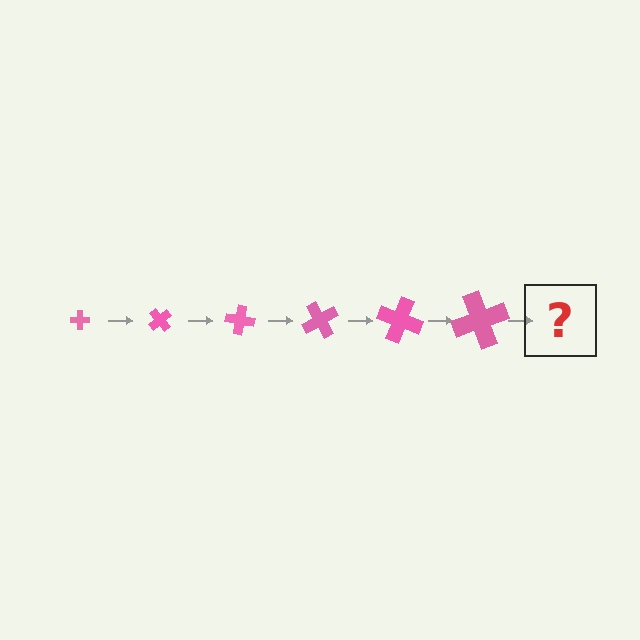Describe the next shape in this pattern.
It should be a cross, larger than the previous one and rotated 300 degrees from the start.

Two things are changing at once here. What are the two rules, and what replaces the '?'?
The two rules are that the cross grows larger each step and it rotates 50 degrees each step. The '?' should be a cross, larger than the previous one and rotated 300 degrees from the start.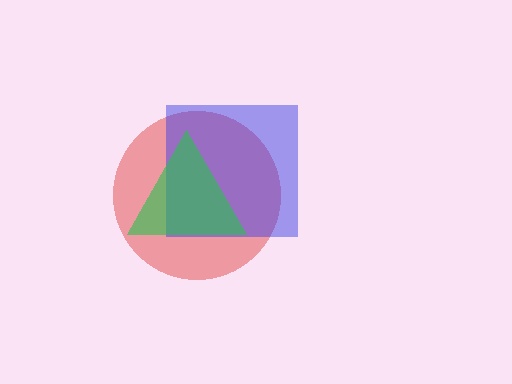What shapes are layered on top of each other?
The layered shapes are: a red circle, a blue square, a green triangle.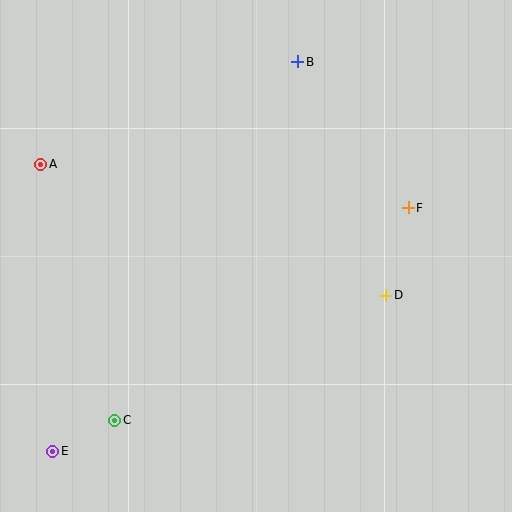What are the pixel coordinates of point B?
Point B is at (298, 62).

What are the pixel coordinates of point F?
Point F is at (408, 208).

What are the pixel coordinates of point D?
Point D is at (386, 295).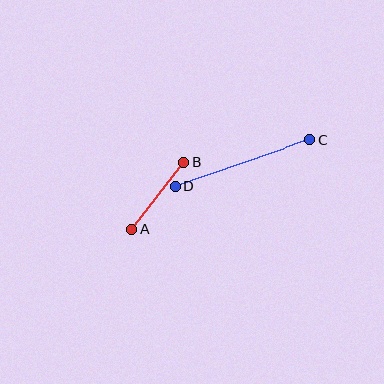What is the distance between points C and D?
The distance is approximately 142 pixels.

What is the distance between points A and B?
The distance is approximately 85 pixels.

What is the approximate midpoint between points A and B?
The midpoint is at approximately (158, 196) pixels.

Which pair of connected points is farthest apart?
Points C and D are farthest apart.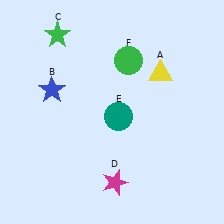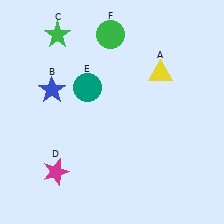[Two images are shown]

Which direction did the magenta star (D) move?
The magenta star (D) moved left.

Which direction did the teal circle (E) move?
The teal circle (E) moved left.